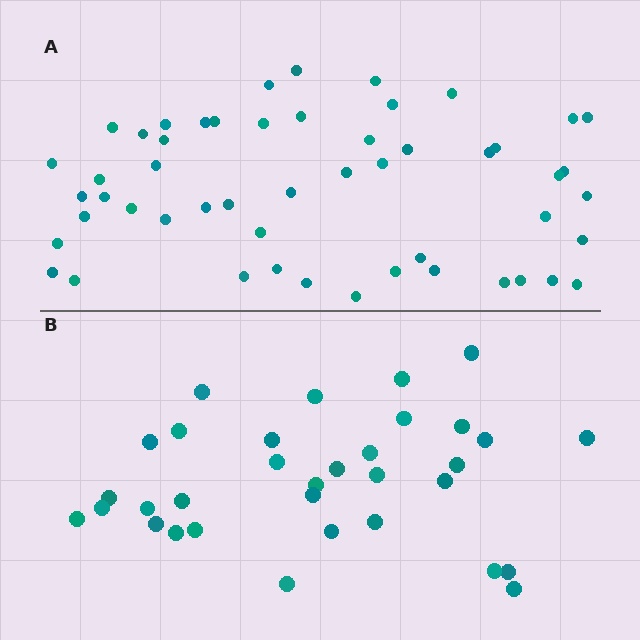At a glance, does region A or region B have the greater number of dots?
Region A (the top region) has more dots.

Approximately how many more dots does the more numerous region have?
Region A has approximately 20 more dots than region B.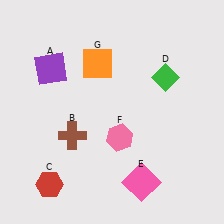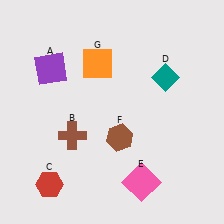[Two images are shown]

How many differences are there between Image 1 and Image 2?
There are 2 differences between the two images.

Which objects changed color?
D changed from green to teal. F changed from pink to brown.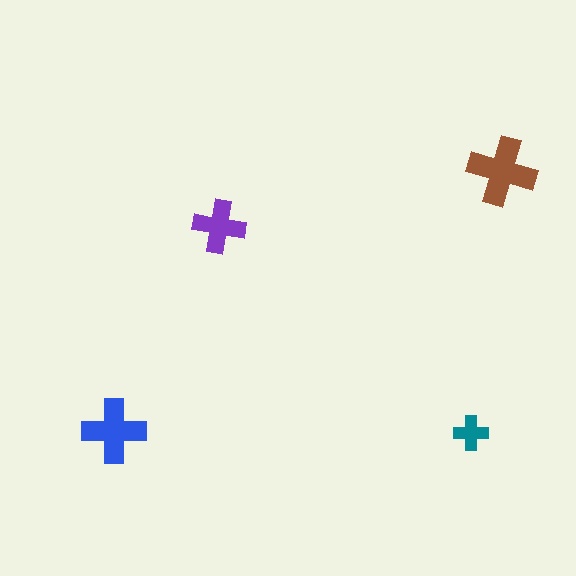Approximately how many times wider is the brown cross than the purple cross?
About 1.5 times wider.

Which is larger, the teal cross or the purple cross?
The purple one.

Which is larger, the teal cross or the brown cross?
The brown one.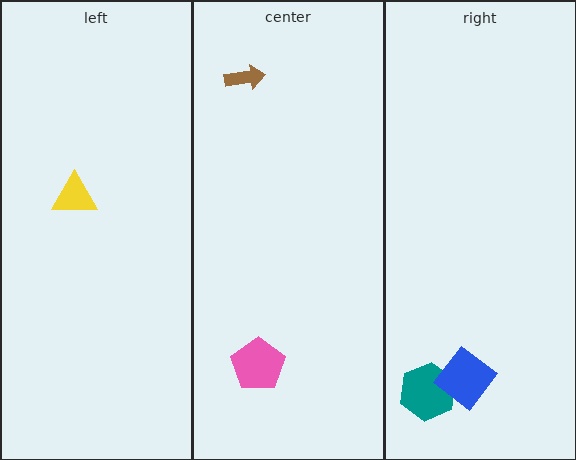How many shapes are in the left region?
1.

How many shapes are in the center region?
2.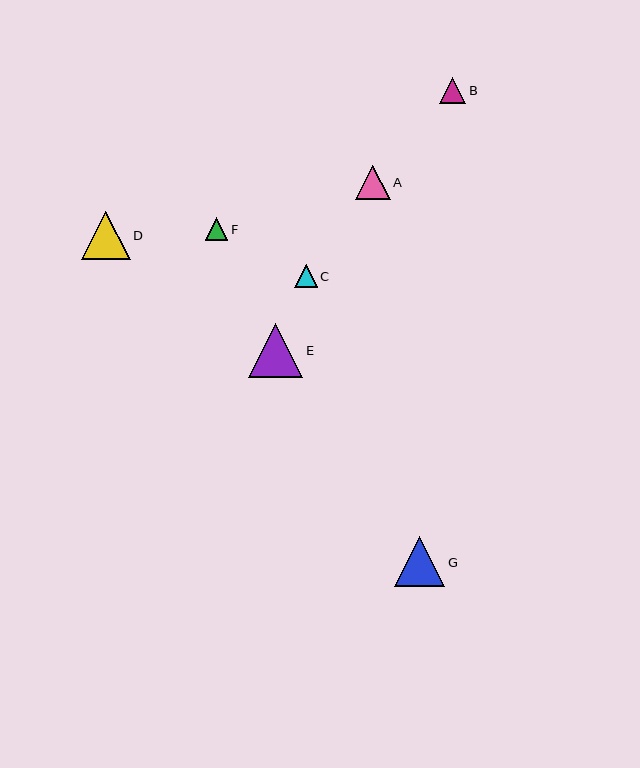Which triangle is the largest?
Triangle E is the largest with a size of approximately 54 pixels.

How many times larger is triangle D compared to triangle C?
Triangle D is approximately 2.1 times the size of triangle C.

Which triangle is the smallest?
Triangle F is the smallest with a size of approximately 22 pixels.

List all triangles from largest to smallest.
From largest to smallest: E, G, D, A, B, C, F.